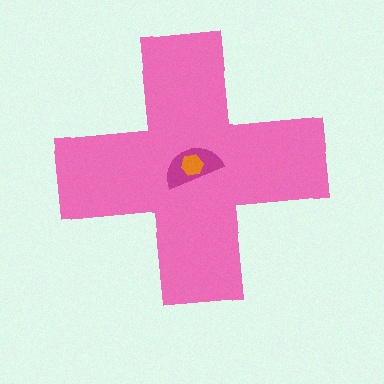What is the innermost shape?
The orange hexagon.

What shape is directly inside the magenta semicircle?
The orange hexagon.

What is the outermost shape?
The pink cross.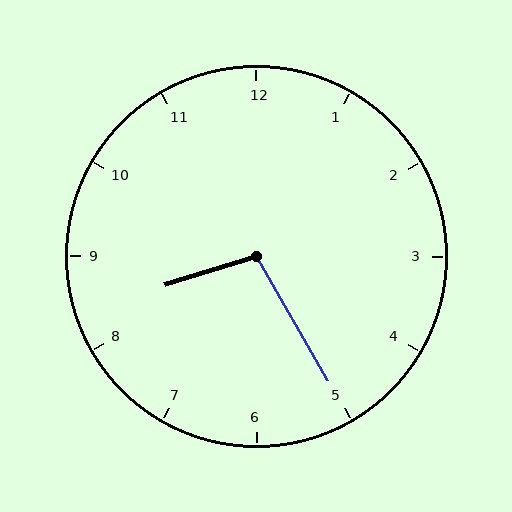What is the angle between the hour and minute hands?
Approximately 102 degrees.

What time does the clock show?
8:25.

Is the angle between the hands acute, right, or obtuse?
It is obtuse.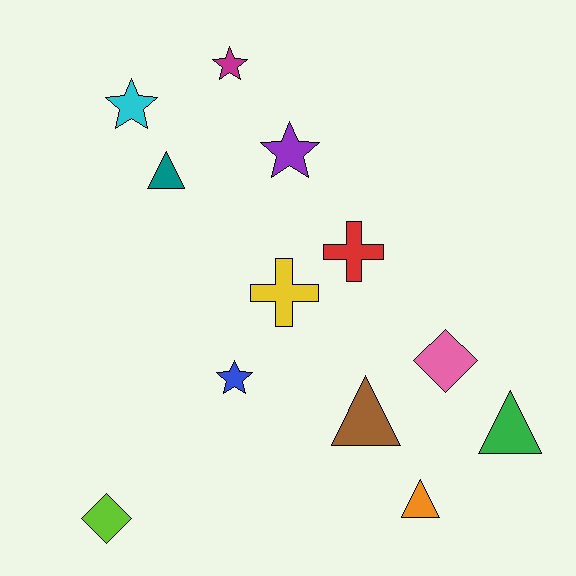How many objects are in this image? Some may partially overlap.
There are 12 objects.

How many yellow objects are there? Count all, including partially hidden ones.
There is 1 yellow object.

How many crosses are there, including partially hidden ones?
There are 2 crosses.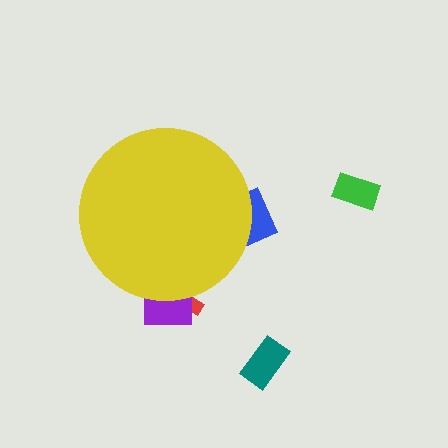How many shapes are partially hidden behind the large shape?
3 shapes are partially hidden.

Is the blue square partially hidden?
Yes, the blue square is partially hidden behind the yellow circle.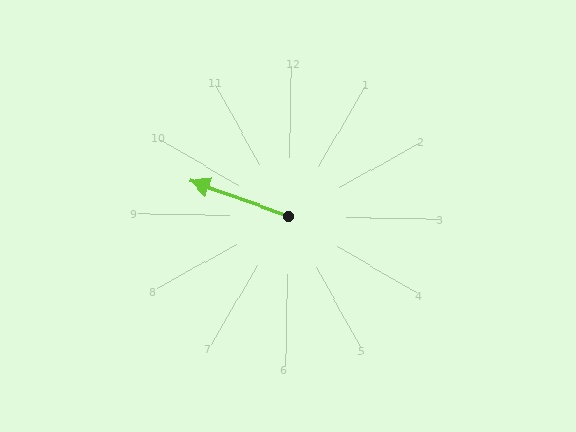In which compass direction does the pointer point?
West.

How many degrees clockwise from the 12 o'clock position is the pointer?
Approximately 289 degrees.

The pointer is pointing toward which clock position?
Roughly 10 o'clock.